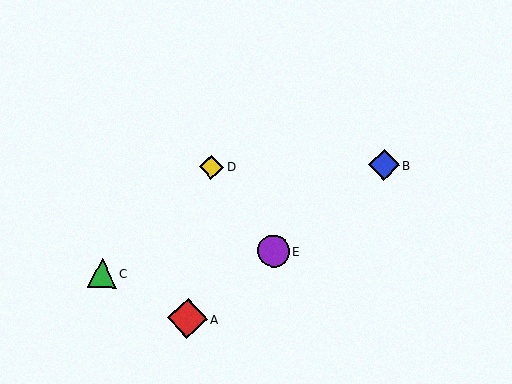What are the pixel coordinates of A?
Object A is at (187, 319).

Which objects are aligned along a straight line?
Objects A, B, E are aligned along a straight line.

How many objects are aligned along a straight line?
3 objects (A, B, E) are aligned along a straight line.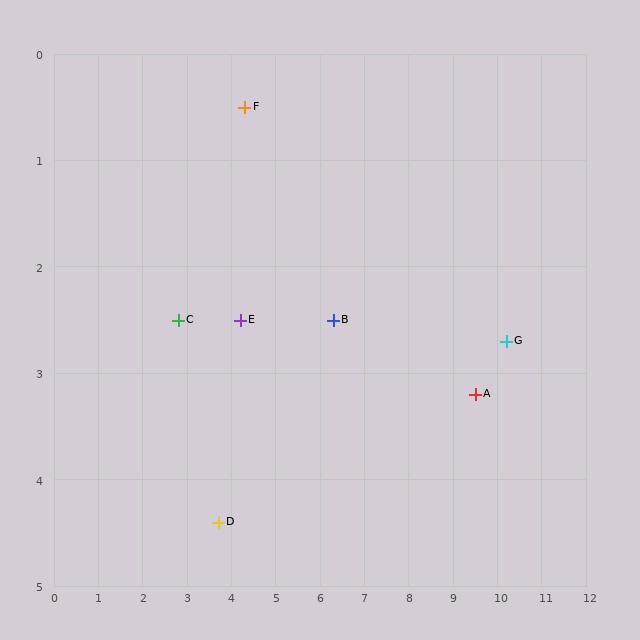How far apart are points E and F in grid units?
Points E and F are about 2.0 grid units apart.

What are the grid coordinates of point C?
Point C is at approximately (2.8, 2.5).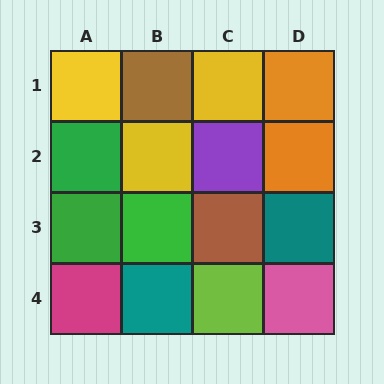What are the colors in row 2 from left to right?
Green, yellow, purple, orange.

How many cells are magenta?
1 cell is magenta.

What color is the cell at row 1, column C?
Yellow.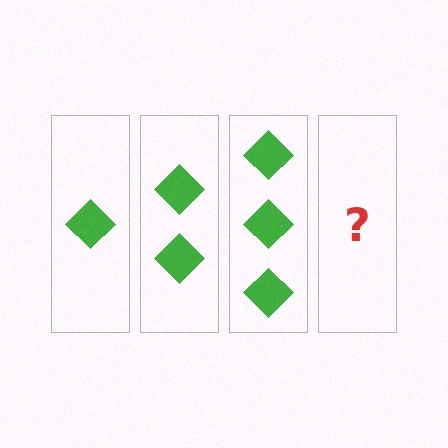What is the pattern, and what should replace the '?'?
The pattern is that each step adds one more diamond. The '?' should be 4 diamonds.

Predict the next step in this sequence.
The next step is 4 diamonds.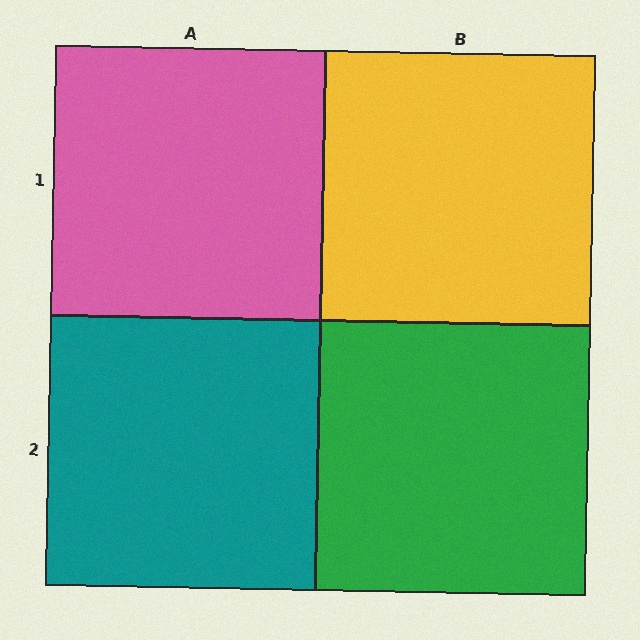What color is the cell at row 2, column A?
Teal.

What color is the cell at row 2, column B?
Green.